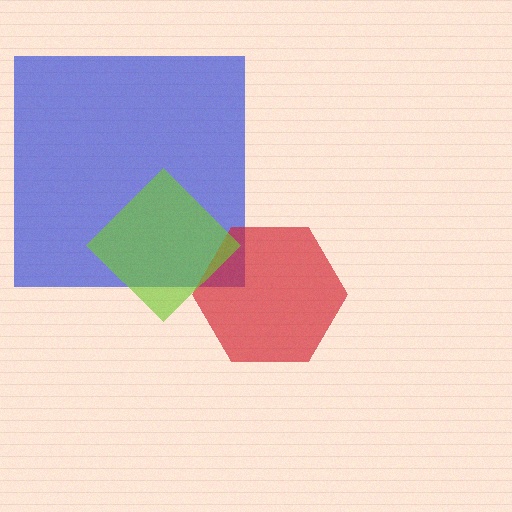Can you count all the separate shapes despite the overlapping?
Yes, there are 3 separate shapes.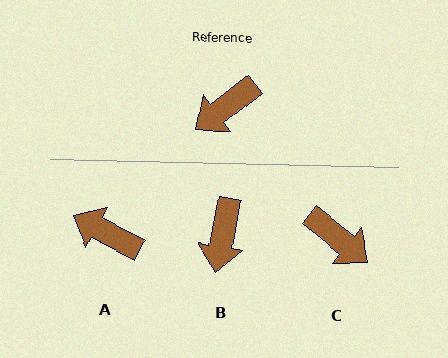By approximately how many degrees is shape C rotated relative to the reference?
Approximately 104 degrees counter-clockwise.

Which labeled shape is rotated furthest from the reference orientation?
C, about 104 degrees away.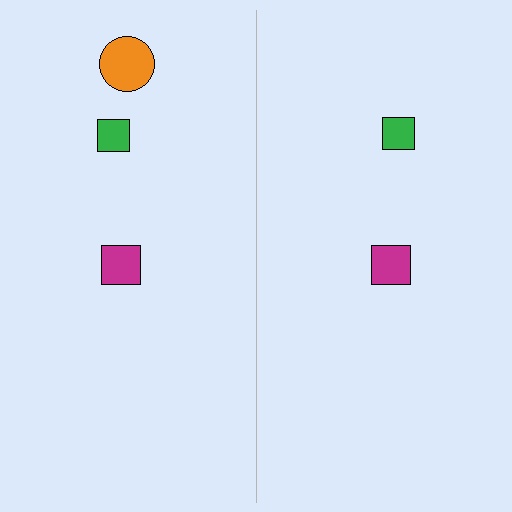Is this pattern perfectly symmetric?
No, the pattern is not perfectly symmetric. A orange circle is missing from the right side.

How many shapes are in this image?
There are 5 shapes in this image.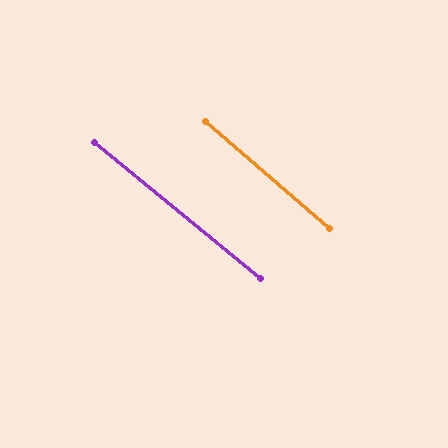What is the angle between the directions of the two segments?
Approximately 2 degrees.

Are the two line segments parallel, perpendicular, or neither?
Parallel — their directions differ by only 1.6°.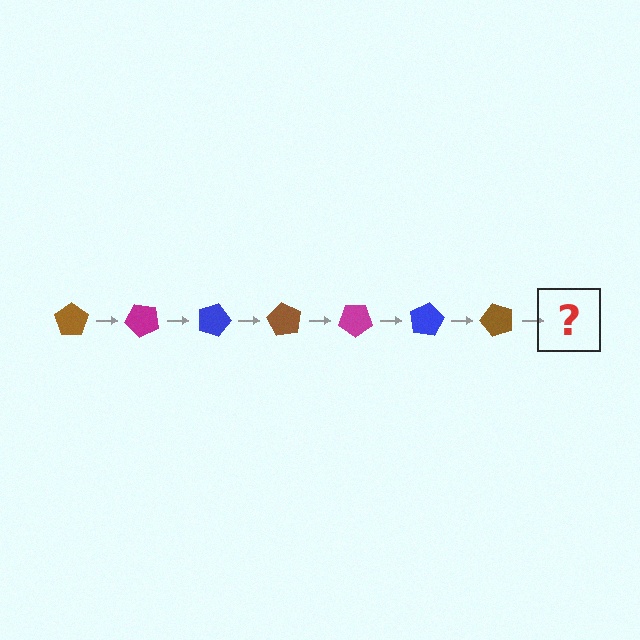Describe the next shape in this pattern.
It should be a magenta pentagon, rotated 315 degrees from the start.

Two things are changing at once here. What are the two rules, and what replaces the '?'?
The two rules are that it rotates 45 degrees each step and the color cycles through brown, magenta, and blue. The '?' should be a magenta pentagon, rotated 315 degrees from the start.